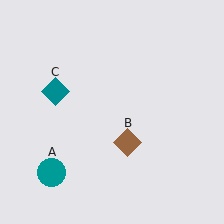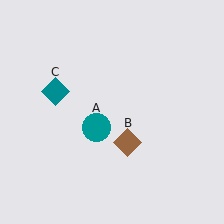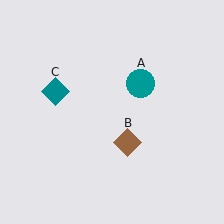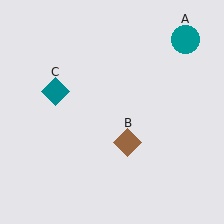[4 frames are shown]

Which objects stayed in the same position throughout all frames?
Brown diamond (object B) and teal diamond (object C) remained stationary.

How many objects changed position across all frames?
1 object changed position: teal circle (object A).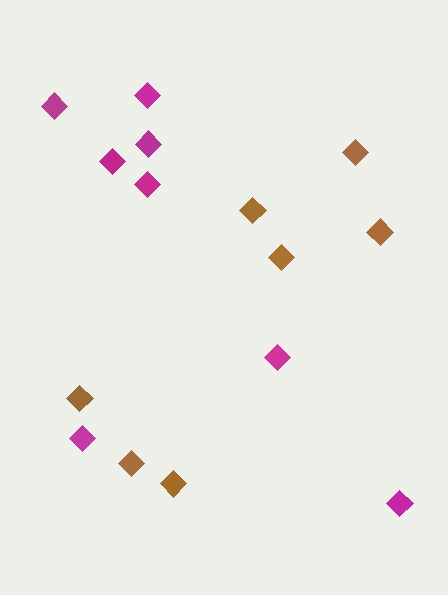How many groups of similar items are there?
There are 2 groups: one group of brown diamonds (7) and one group of magenta diamonds (8).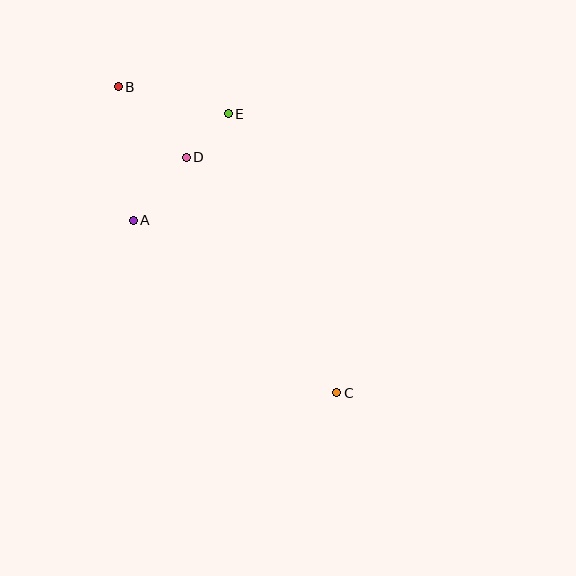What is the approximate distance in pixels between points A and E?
The distance between A and E is approximately 143 pixels.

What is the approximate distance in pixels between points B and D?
The distance between B and D is approximately 98 pixels.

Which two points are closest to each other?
Points D and E are closest to each other.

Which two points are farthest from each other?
Points B and C are farthest from each other.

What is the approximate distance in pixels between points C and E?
The distance between C and E is approximately 299 pixels.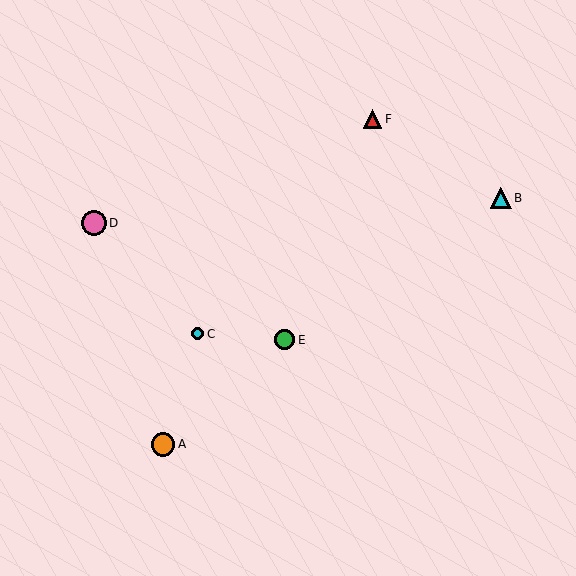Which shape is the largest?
The pink circle (labeled D) is the largest.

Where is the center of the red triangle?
The center of the red triangle is at (372, 119).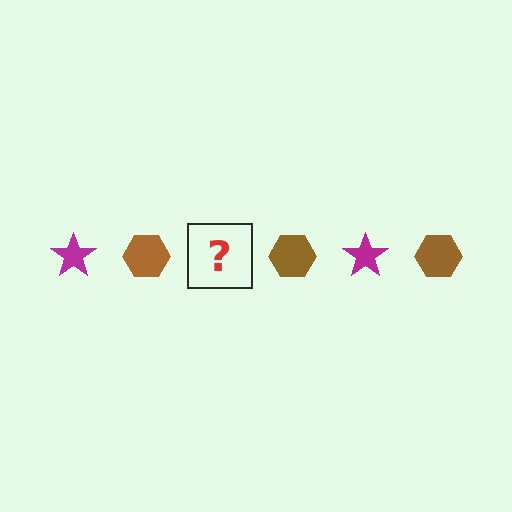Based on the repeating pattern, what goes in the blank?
The blank should be a magenta star.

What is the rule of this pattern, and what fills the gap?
The rule is that the pattern alternates between magenta star and brown hexagon. The gap should be filled with a magenta star.